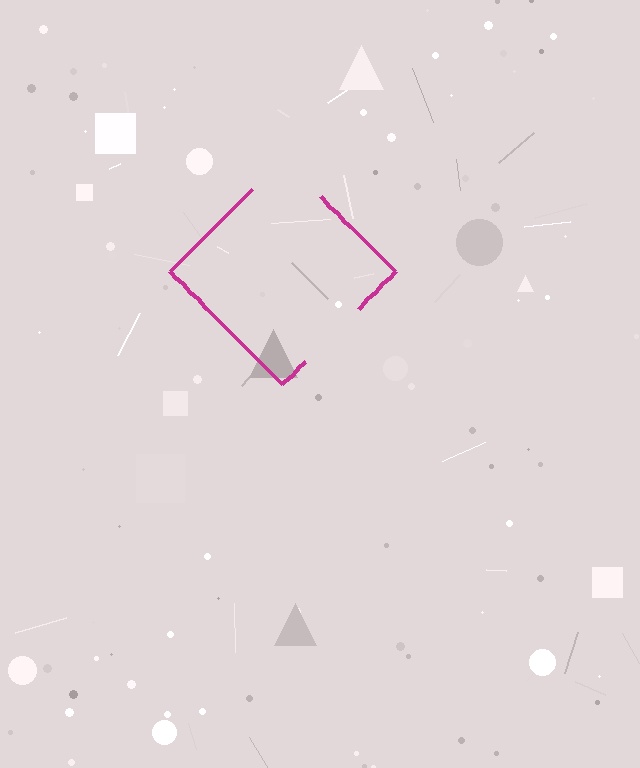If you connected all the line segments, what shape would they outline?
They would outline a diamond.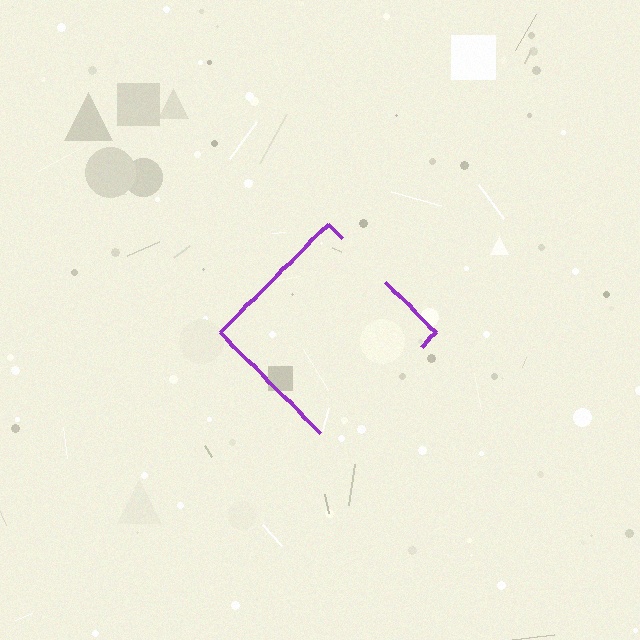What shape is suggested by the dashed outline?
The dashed outline suggests a diamond.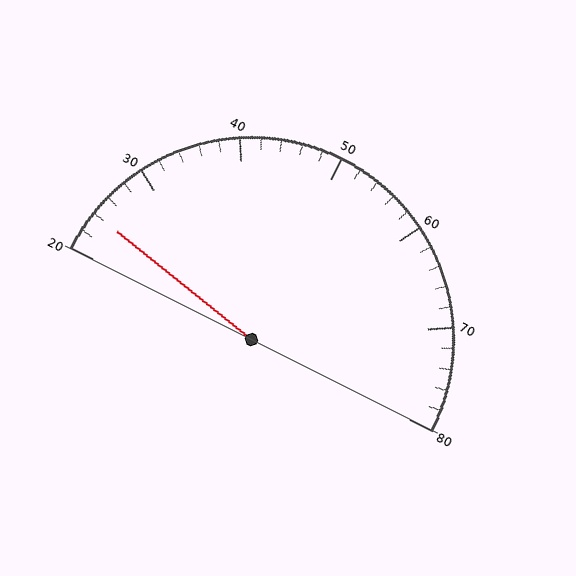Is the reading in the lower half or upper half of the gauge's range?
The reading is in the lower half of the range (20 to 80).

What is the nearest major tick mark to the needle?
The nearest major tick mark is 20.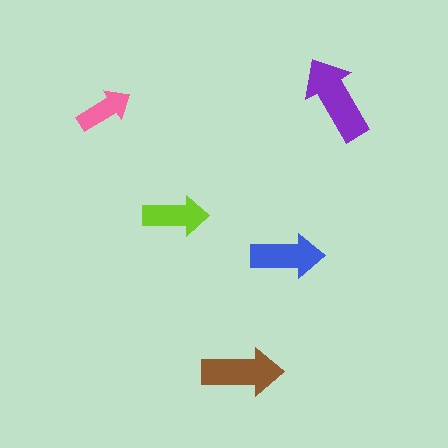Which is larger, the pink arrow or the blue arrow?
The blue one.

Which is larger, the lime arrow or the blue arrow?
The blue one.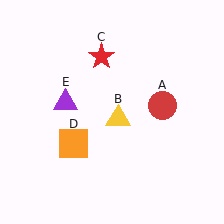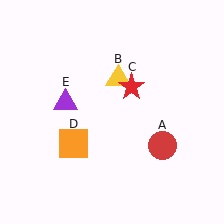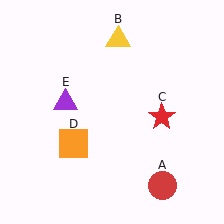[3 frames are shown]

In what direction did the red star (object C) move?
The red star (object C) moved down and to the right.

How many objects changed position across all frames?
3 objects changed position: red circle (object A), yellow triangle (object B), red star (object C).